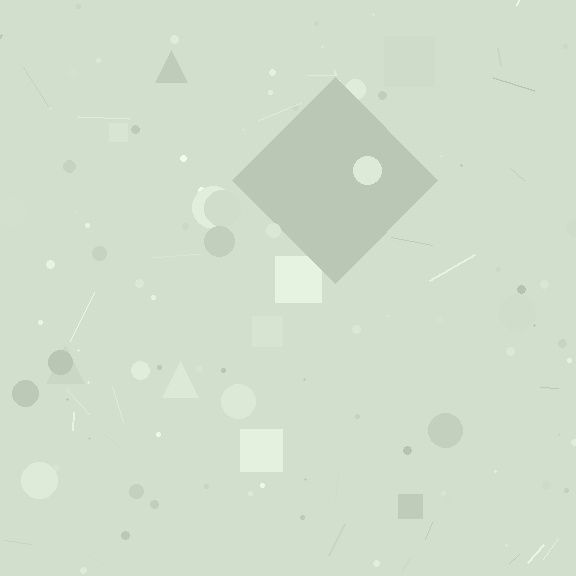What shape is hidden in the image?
A diamond is hidden in the image.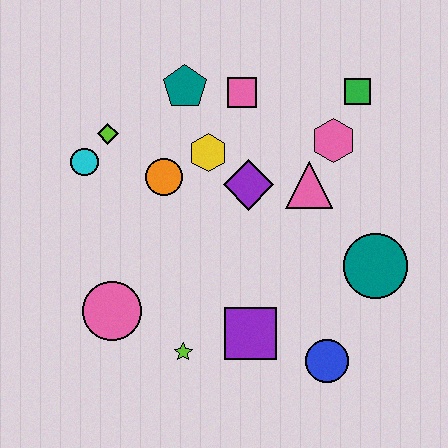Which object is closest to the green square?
The pink hexagon is closest to the green square.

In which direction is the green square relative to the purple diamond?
The green square is to the right of the purple diamond.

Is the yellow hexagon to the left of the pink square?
Yes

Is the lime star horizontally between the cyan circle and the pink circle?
No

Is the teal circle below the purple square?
No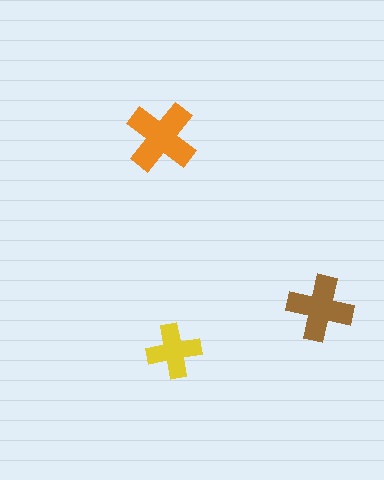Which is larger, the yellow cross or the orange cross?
The orange one.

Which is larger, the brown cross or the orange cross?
The orange one.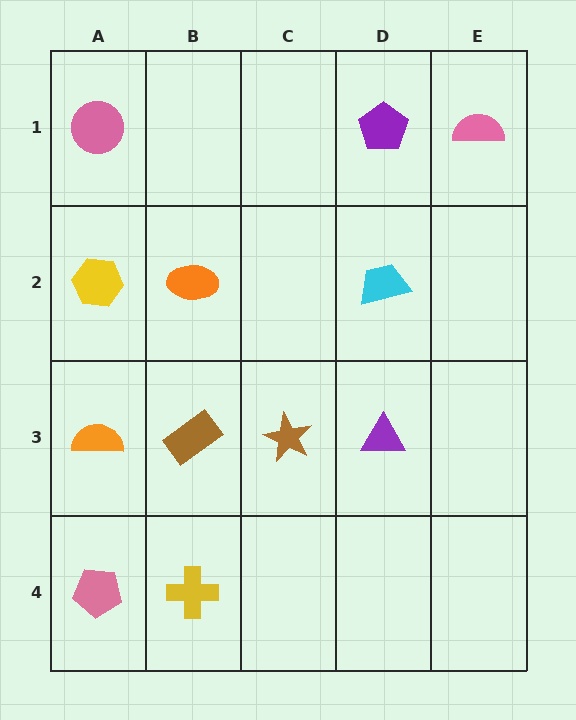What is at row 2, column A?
A yellow hexagon.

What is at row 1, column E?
A pink semicircle.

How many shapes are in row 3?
4 shapes.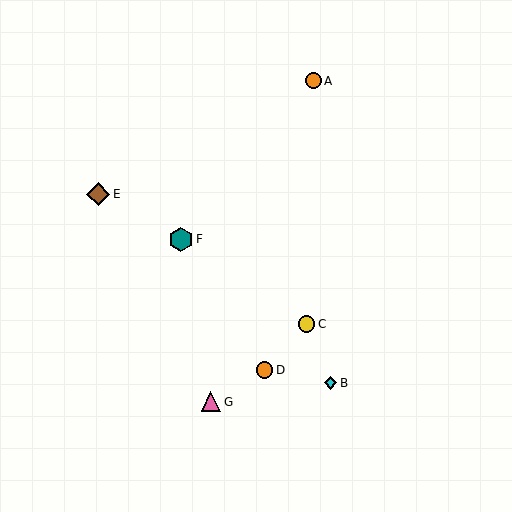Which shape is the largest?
The teal hexagon (labeled F) is the largest.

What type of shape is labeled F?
Shape F is a teal hexagon.